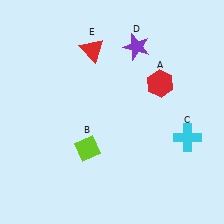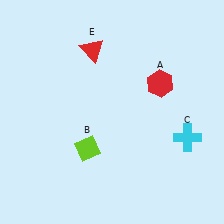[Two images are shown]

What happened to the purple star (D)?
The purple star (D) was removed in Image 2. It was in the top-right area of Image 1.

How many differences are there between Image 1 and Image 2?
There is 1 difference between the two images.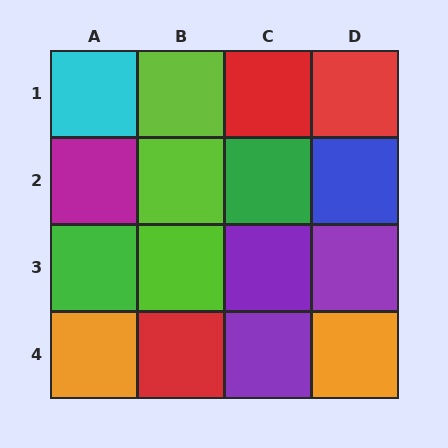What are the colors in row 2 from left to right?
Magenta, lime, green, blue.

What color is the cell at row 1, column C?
Red.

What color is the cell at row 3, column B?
Lime.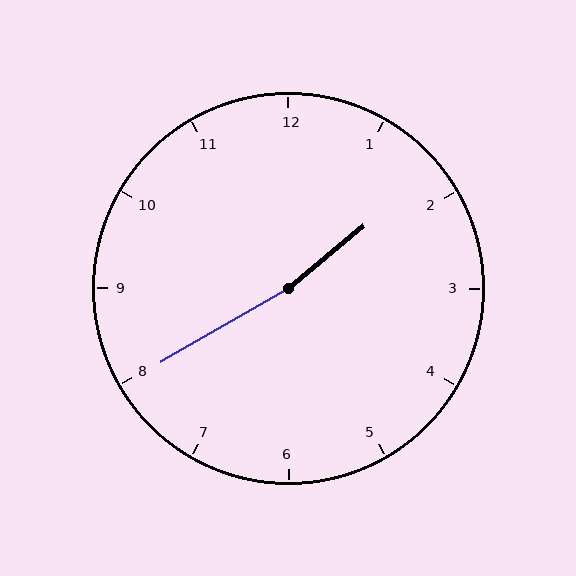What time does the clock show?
1:40.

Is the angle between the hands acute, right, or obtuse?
It is obtuse.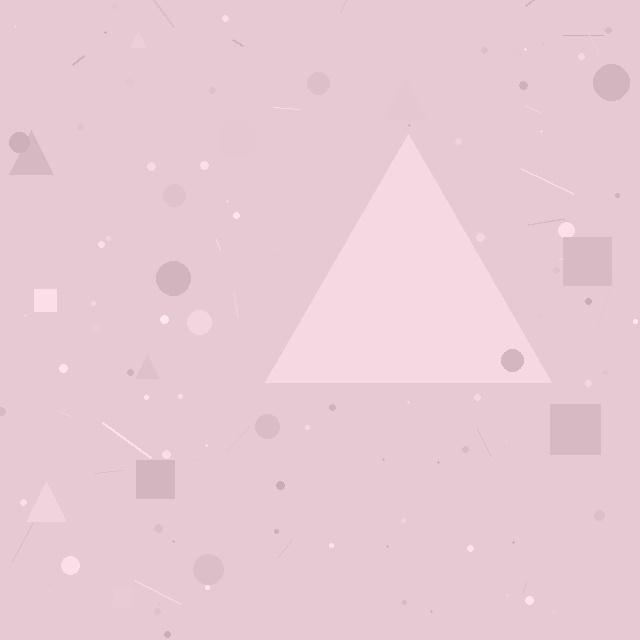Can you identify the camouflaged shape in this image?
The camouflaged shape is a triangle.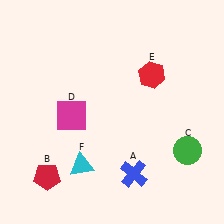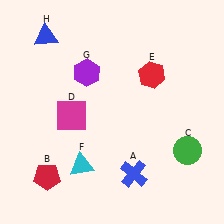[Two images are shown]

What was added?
A purple hexagon (G), a blue triangle (H) were added in Image 2.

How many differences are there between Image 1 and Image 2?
There are 2 differences between the two images.